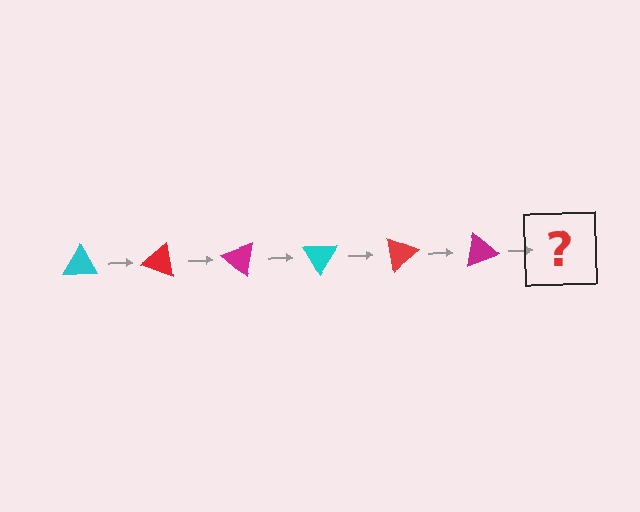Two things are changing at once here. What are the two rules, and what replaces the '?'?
The two rules are that it rotates 20 degrees each step and the color cycles through cyan, red, and magenta. The '?' should be a cyan triangle, rotated 120 degrees from the start.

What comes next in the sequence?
The next element should be a cyan triangle, rotated 120 degrees from the start.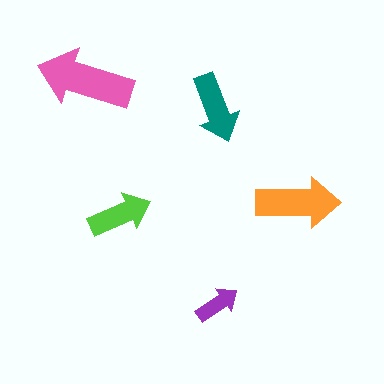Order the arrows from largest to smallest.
the pink one, the orange one, the teal one, the lime one, the purple one.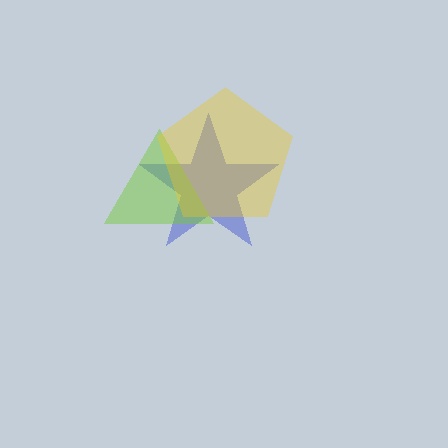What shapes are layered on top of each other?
The layered shapes are: a blue star, a lime triangle, a yellow pentagon.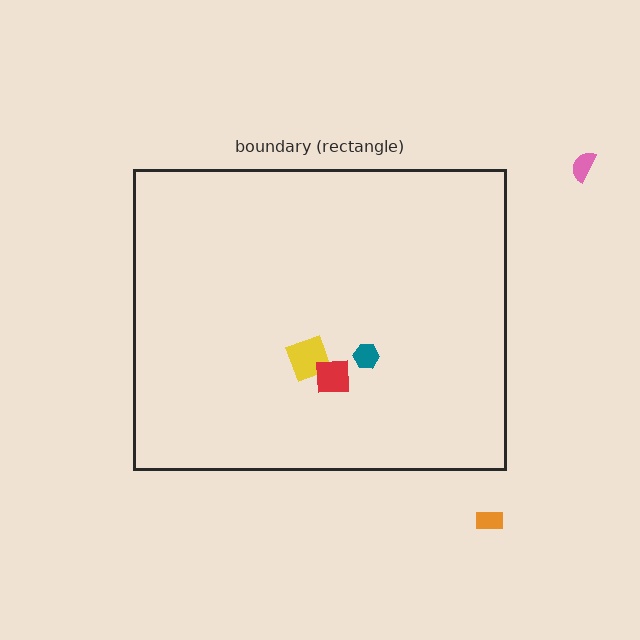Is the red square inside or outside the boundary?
Inside.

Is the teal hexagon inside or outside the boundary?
Inside.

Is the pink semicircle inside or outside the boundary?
Outside.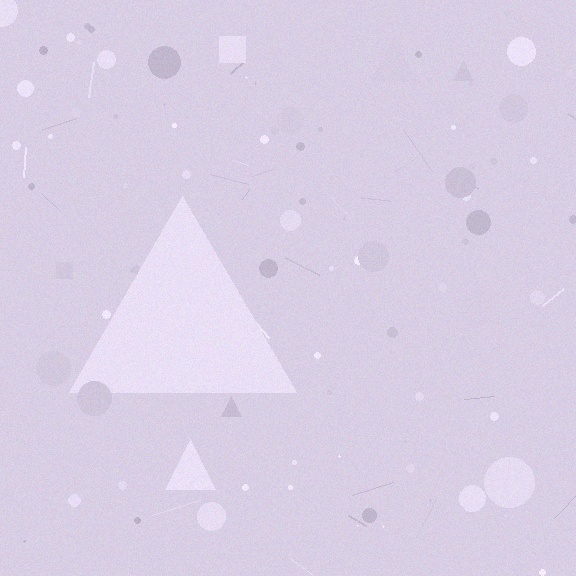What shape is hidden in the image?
A triangle is hidden in the image.